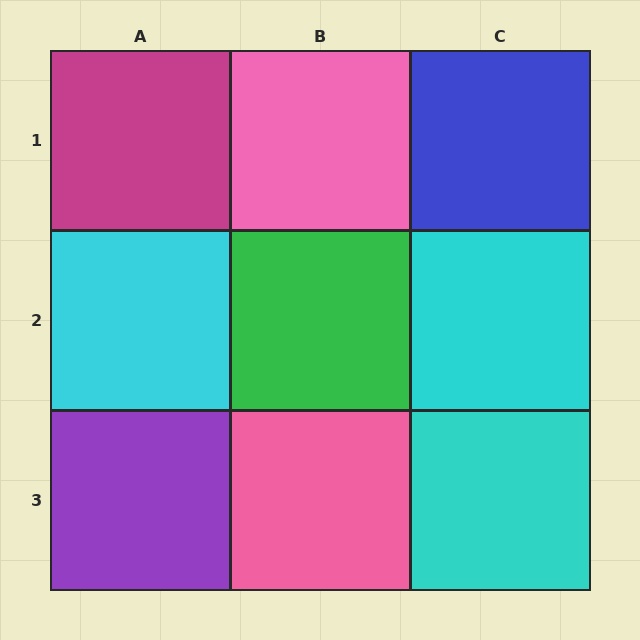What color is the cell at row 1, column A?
Magenta.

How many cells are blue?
1 cell is blue.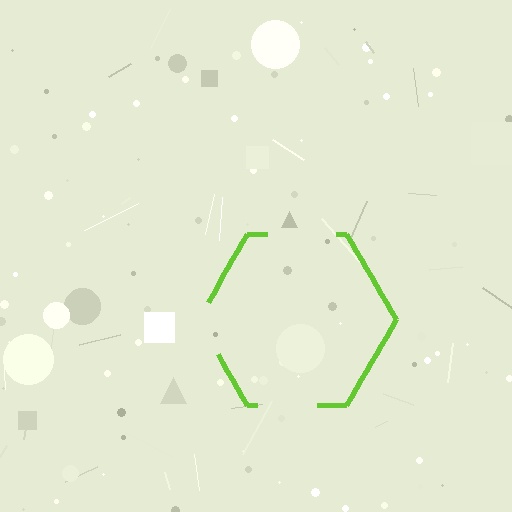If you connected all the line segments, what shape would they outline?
They would outline a hexagon.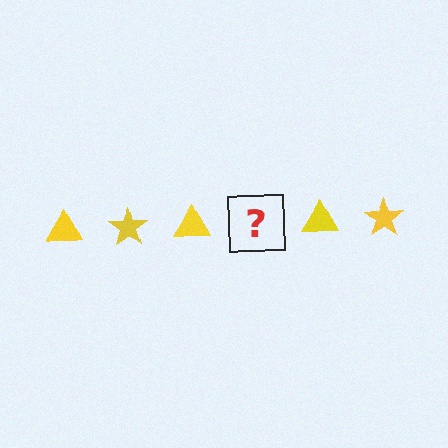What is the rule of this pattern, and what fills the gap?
The rule is that the pattern cycles through triangle, star shapes in yellow. The gap should be filled with a yellow star.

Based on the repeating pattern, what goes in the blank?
The blank should be a yellow star.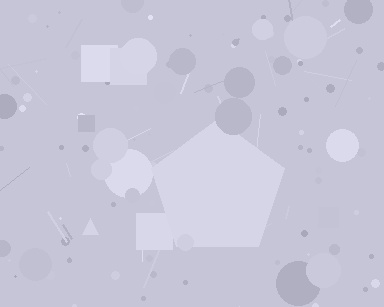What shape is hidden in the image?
A pentagon is hidden in the image.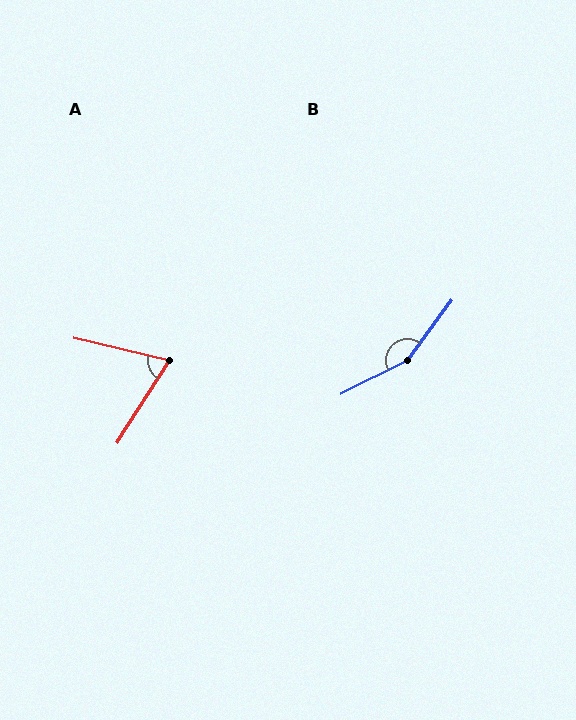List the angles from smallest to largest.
A (71°), B (153°).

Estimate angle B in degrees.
Approximately 153 degrees.